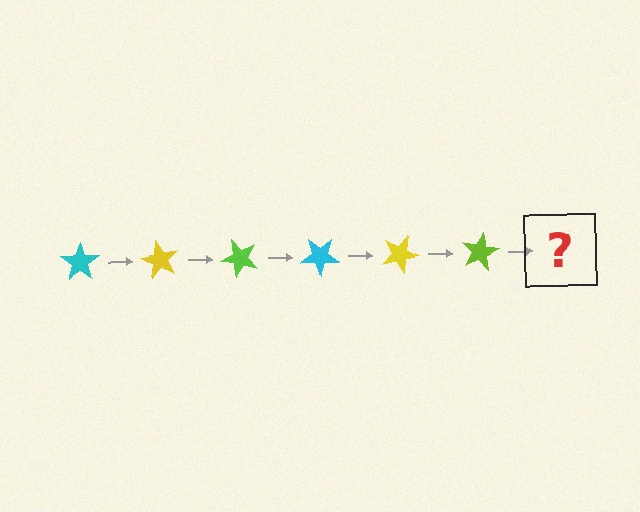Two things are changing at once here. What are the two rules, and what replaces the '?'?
The two rules are that it rotates 60 degrees each step and the color cycles through cyan, yellow, and lime. The '?' should be a cyan star, rotated 360 degrees from the start.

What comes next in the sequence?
The next element should be a cyan star, rotated 360 degrees from the start.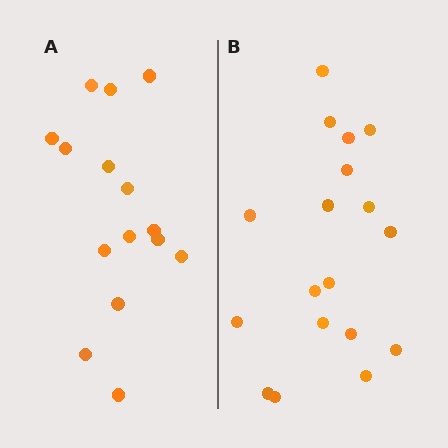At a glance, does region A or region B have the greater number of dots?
Region B (the right region) has more dots.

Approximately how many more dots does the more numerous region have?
Region B has just a few more — roughly 2 or 3 more dots than region A.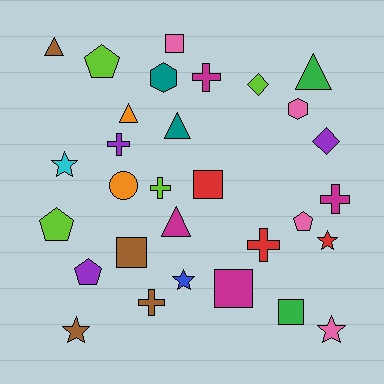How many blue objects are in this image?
There is 1 blue object.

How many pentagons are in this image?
There are 4 pentagons.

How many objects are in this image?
There are 30 objects.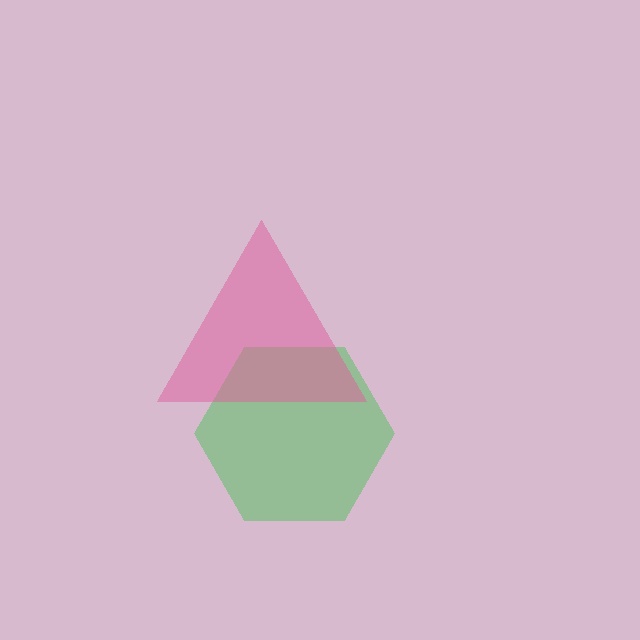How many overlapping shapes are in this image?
There are 2 overlapping shapes in the image.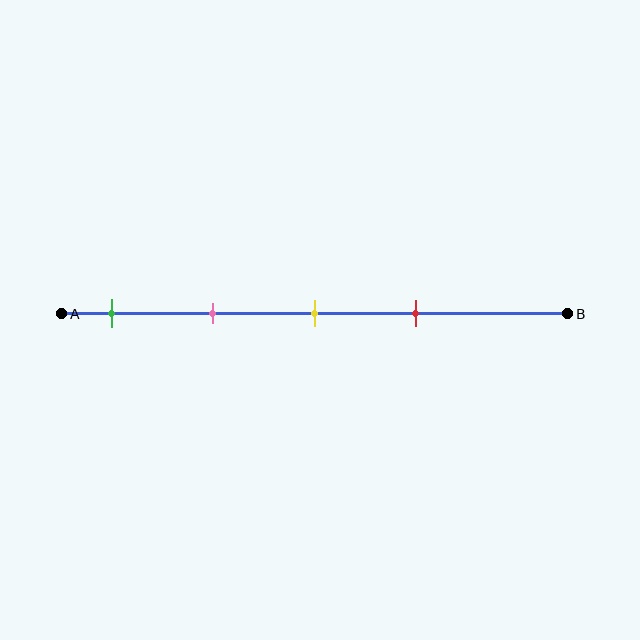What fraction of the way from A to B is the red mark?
The red mark is approximately 70% (0.7) of the way from A to B.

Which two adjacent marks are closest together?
The yellow and red marks are the closest adjacent pair.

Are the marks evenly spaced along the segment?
Yes, the marks are approximately evenly spaced.